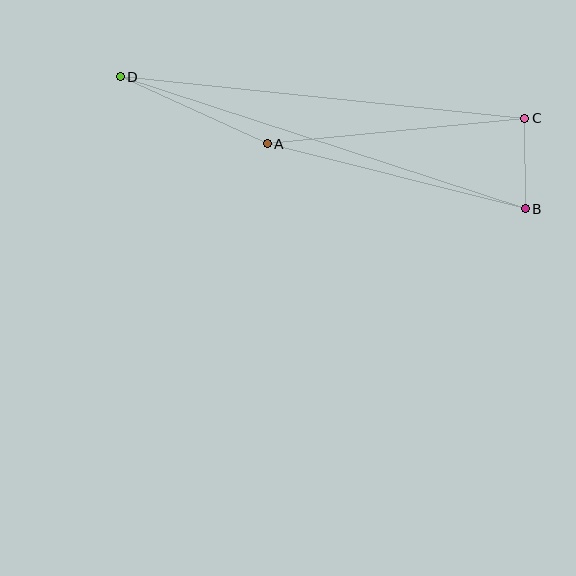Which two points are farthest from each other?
Points B and D are farthest from each other.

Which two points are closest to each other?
Points B and C are closest to each other.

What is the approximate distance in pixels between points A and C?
The distance between A and C is approximately 258 pixels.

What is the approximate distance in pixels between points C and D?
The distance between C and D is approximately 406 pixels.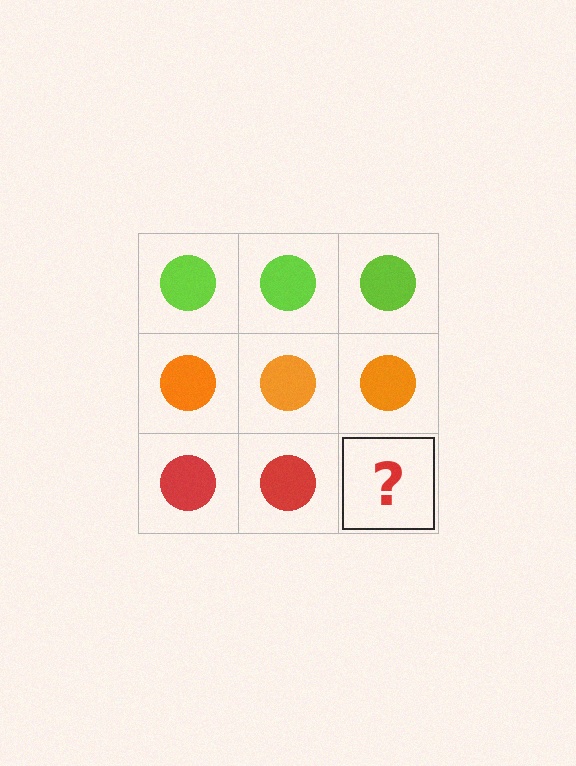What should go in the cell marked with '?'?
The missing cell should contain a red circle.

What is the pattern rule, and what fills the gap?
The rule is that each row has a consistent color. The gap should be filled with a red circle.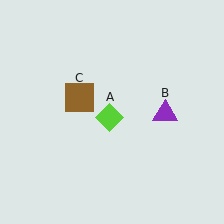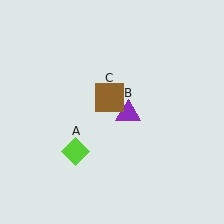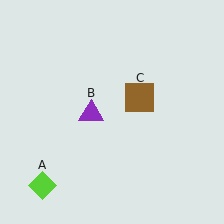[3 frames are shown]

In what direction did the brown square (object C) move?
The brown square (object C) moved right.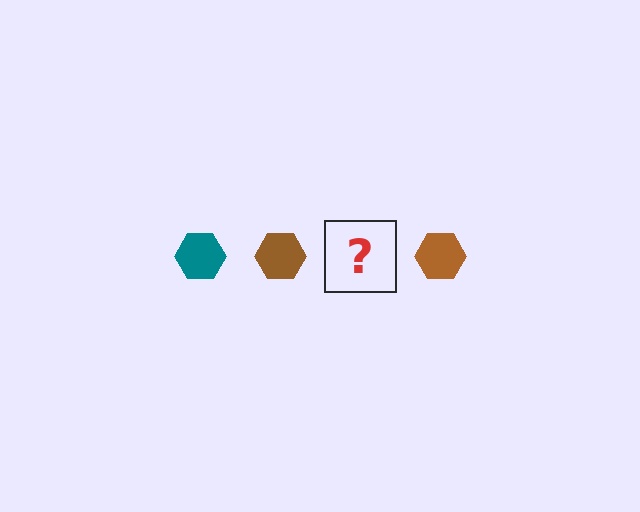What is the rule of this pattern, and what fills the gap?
The rule is that the pattern cycles through teal, brown hexagons. The gap should be filled with a teal hexagon.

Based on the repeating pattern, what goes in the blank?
The blank should be a teal hexagon.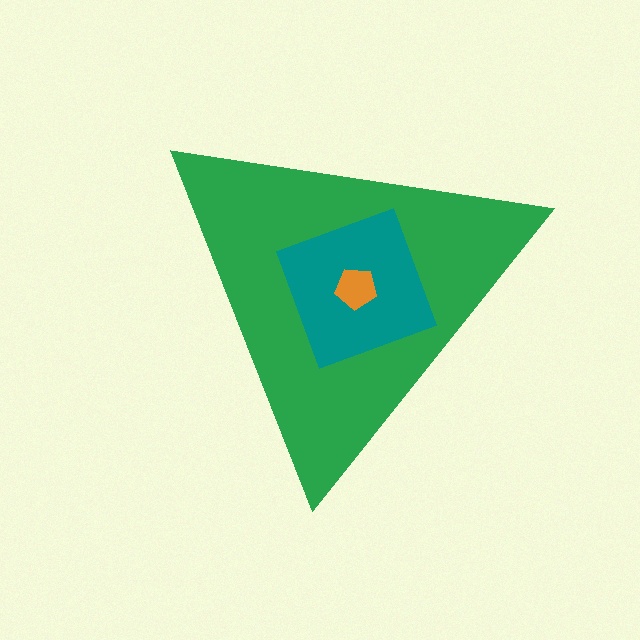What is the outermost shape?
The green triangle.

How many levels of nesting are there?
3.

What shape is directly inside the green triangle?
The teal diamond.